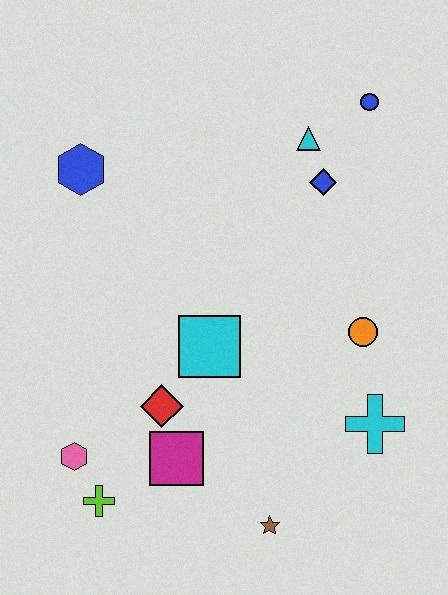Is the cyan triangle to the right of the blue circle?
No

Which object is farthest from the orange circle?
The blue hexagon is farthest from the orange circle.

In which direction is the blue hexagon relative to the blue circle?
The blue hexagon is to the left of the blue circle.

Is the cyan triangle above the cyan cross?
Yes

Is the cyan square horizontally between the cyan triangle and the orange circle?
No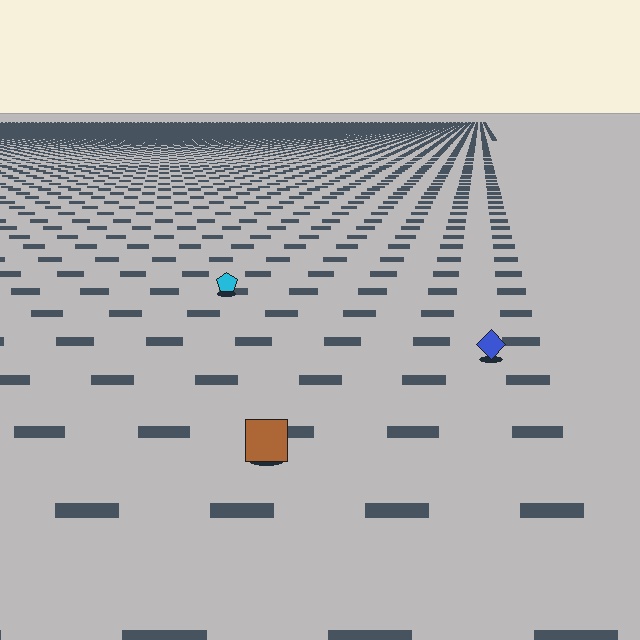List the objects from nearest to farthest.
From nearest to farthest: the brown square, the blue diamond, the cyan pentagon.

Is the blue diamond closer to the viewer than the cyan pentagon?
Yes. The blue diamond is closer — you can tell from the texture gradient: the ground texture is coarser near it.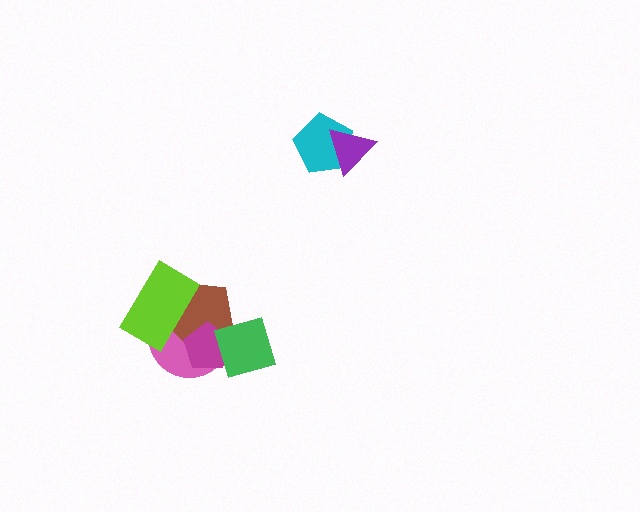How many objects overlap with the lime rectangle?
2 objects overlap with the lime rectangle.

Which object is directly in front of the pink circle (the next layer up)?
The brown pentagon is directly in front of the pink circle.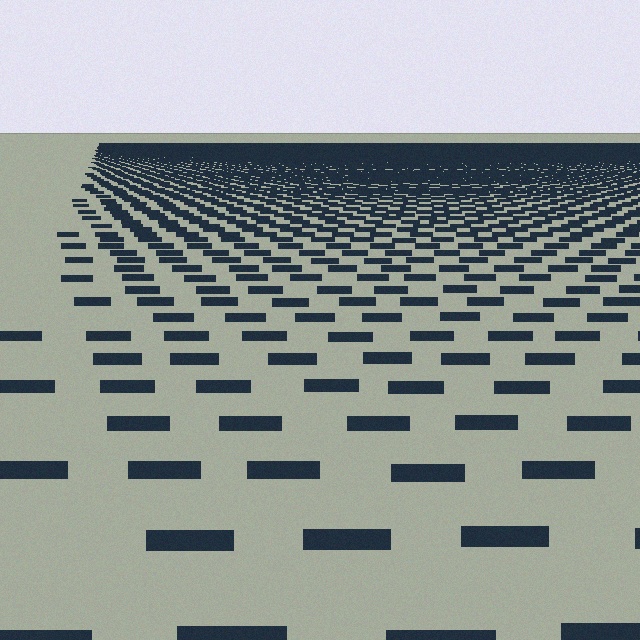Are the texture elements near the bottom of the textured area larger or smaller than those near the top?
Larger. Near the bottom, elements are closer to the viewer and appear at a bigger on-screen size.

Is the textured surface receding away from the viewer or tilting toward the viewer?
The surface is receding away from the viewer. Texture elements get smaller and denser toward the top.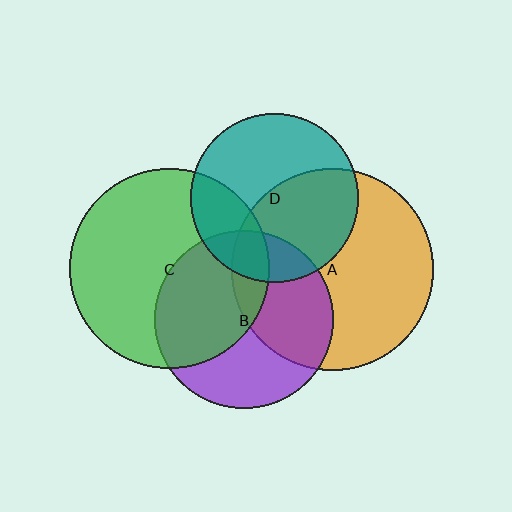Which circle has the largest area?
Circle A (orange).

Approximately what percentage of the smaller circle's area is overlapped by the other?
Approximately 45%.